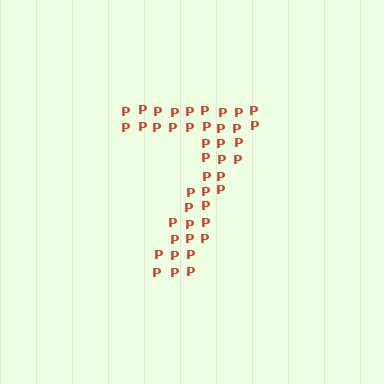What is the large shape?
The large shape is the digit 7.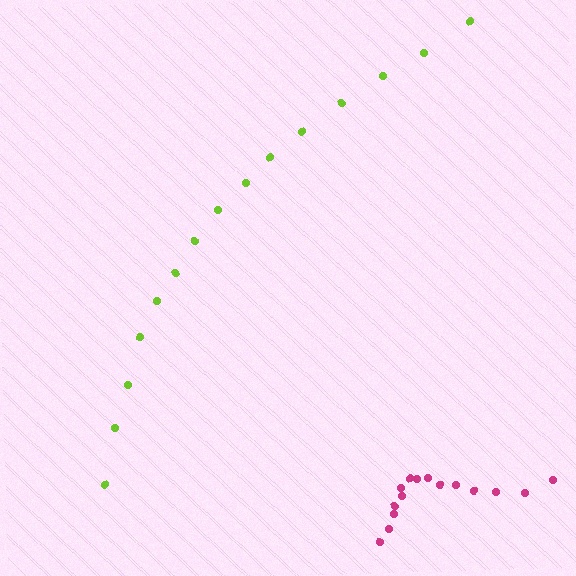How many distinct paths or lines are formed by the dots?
There are 2 distinct paths.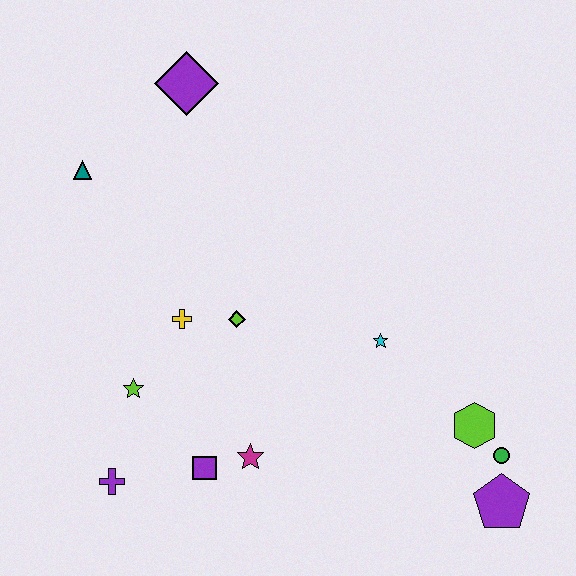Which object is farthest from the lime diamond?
The purple pentagon is farthest from the lime diamond.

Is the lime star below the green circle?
No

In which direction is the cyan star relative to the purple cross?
The cyan star is to the right of the purple cross.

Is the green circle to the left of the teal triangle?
No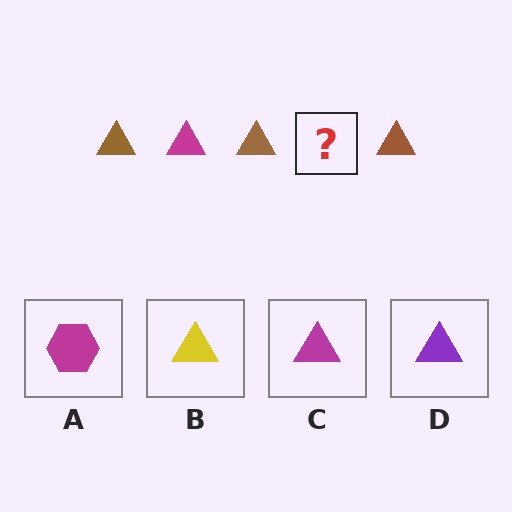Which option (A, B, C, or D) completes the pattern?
C.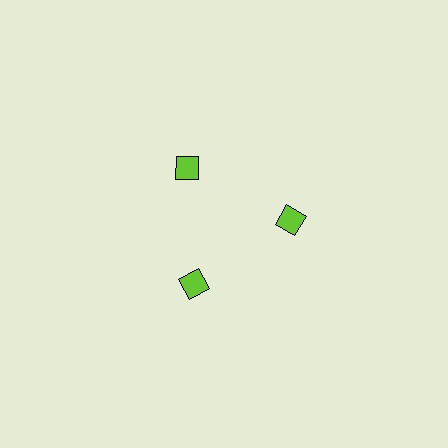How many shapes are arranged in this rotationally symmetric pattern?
There are 3 shapes, arranged in 3 groups of 1.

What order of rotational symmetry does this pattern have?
This pattern has 3-fold rotational symmetry.